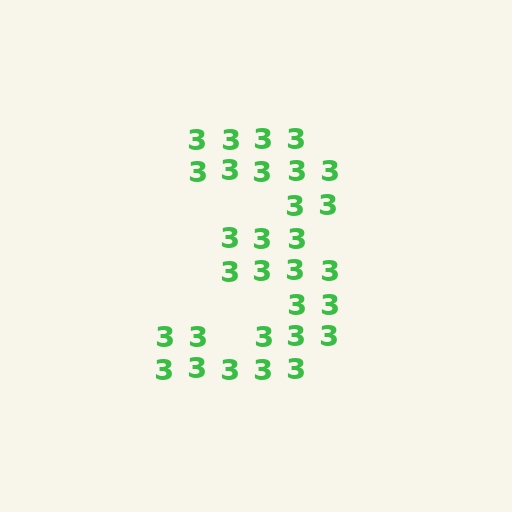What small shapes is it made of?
It is made of small digit 3's.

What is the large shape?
The large shape is the digit 3.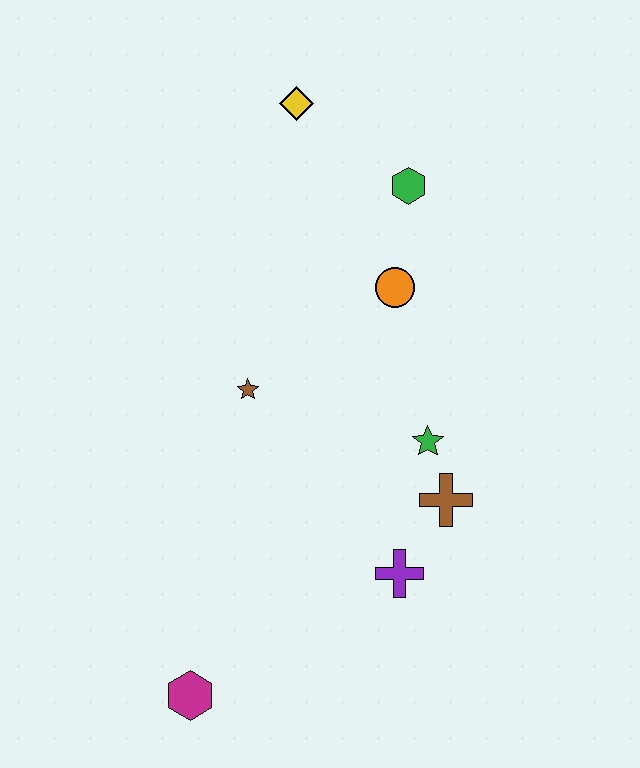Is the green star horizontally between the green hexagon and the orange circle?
No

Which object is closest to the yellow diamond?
The green hexagon is closest to the yellow diamond.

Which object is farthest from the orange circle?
The magenta hexagon is farthest from the orange circle.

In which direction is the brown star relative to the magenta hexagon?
The brown star is above the magenta hexagon.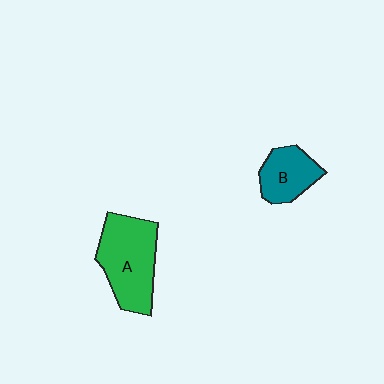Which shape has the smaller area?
Shape B (teal).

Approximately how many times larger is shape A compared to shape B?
Approximately 1.8 times.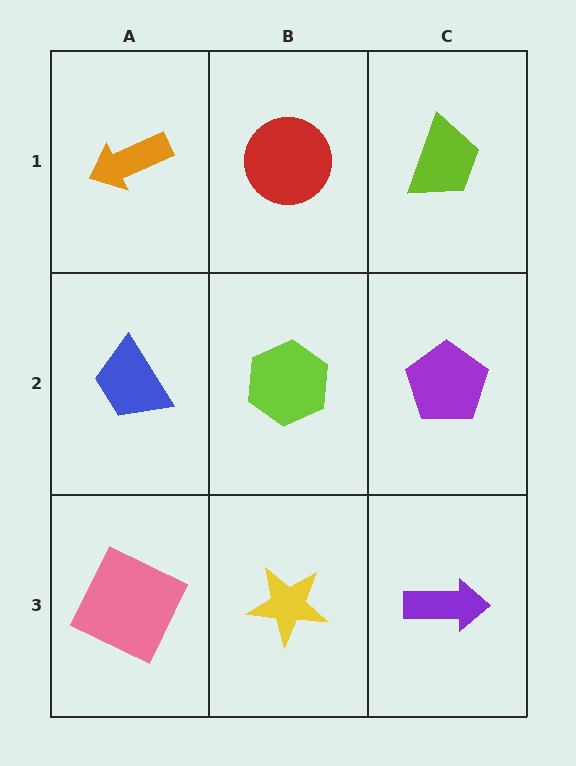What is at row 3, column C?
A purple arrow.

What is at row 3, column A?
A pink square.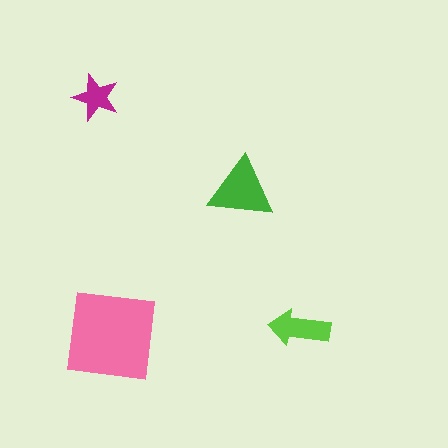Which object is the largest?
The pink square.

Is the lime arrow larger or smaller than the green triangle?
Smaller.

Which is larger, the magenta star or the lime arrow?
The lime arrow.